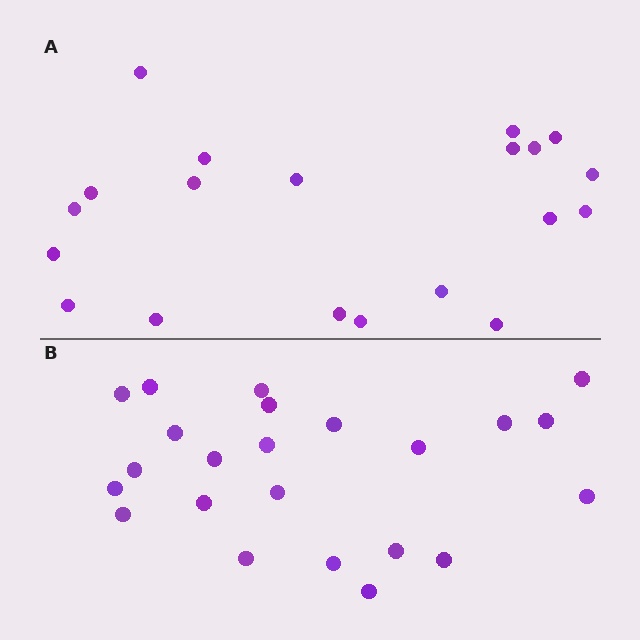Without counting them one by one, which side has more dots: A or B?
Region B (the bottom region) has more dots.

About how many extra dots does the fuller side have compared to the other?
Region B has just a few more — roughly 2 or 3 more dots than region A.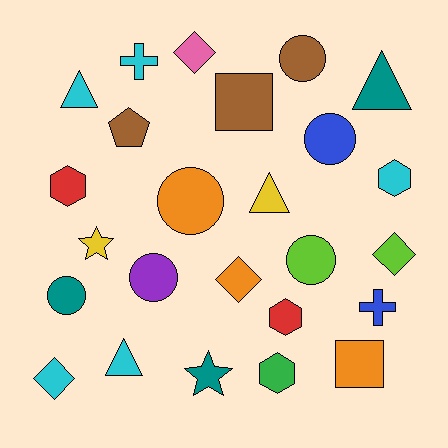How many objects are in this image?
There are 25 objects.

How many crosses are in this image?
There are 2 crosses.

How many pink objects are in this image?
There is 1 pink object.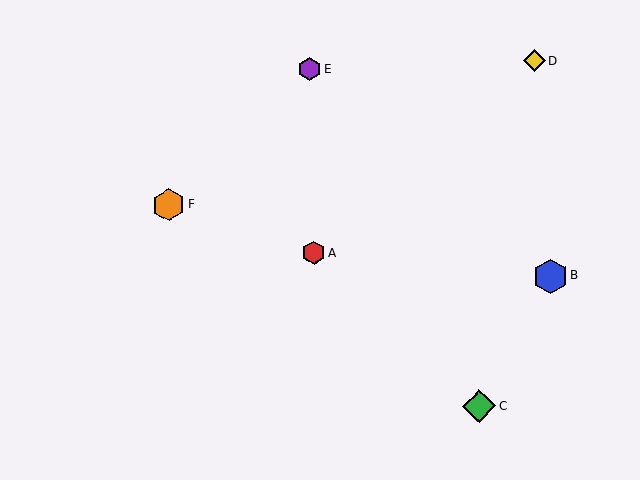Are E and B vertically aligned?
No, E is at x≈310 and B is at x≈550.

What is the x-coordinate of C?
Object C is at x≈479.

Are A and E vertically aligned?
Yes, both are at x≈314.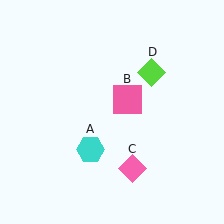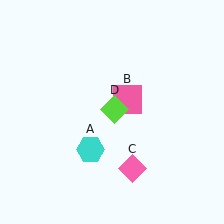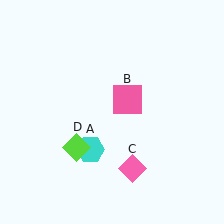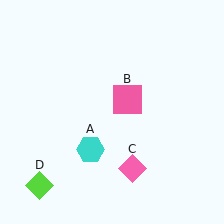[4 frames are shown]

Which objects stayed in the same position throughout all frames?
Cyan hexagon (object A) and pink square (object B) and pink diamond (object C) remained stationary.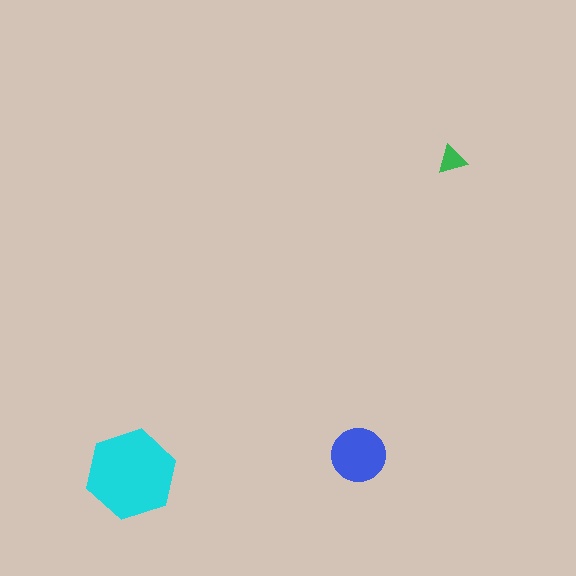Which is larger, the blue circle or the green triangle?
The blue circle.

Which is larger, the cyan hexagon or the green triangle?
The cyan hexagon.